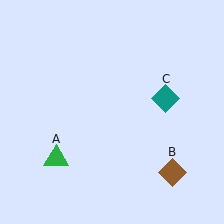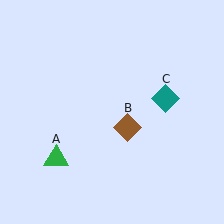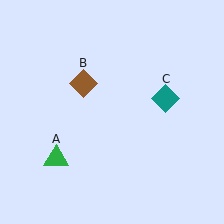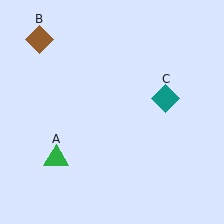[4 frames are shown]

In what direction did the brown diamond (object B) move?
The brown diamond (object B) moved up and to the left.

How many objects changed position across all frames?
1 object changed position: brown diamond (object B).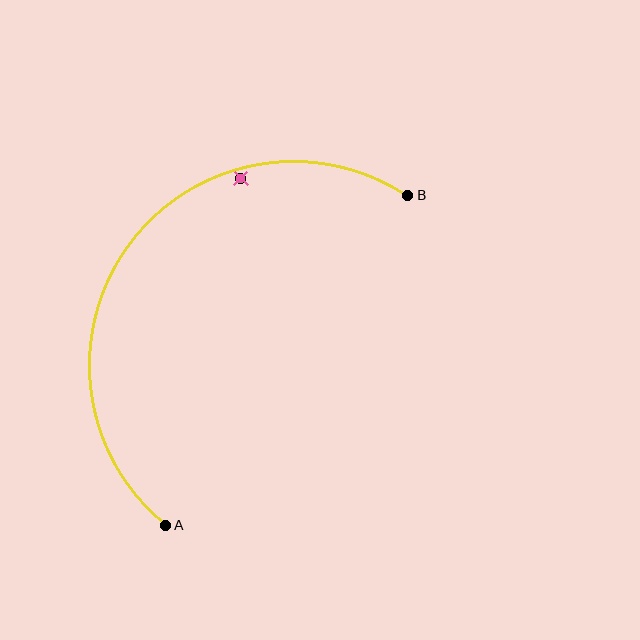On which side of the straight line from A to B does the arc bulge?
The arc bulges above and to the left of the straight line connecting A and B.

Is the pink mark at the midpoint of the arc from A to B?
No — the pink mark does not lie on the arc at all. It sits slightly inside the curve.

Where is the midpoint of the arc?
The arc midpoint is the point on the curve farthest from the straight line joining A and B. It sits above and to the left of that line.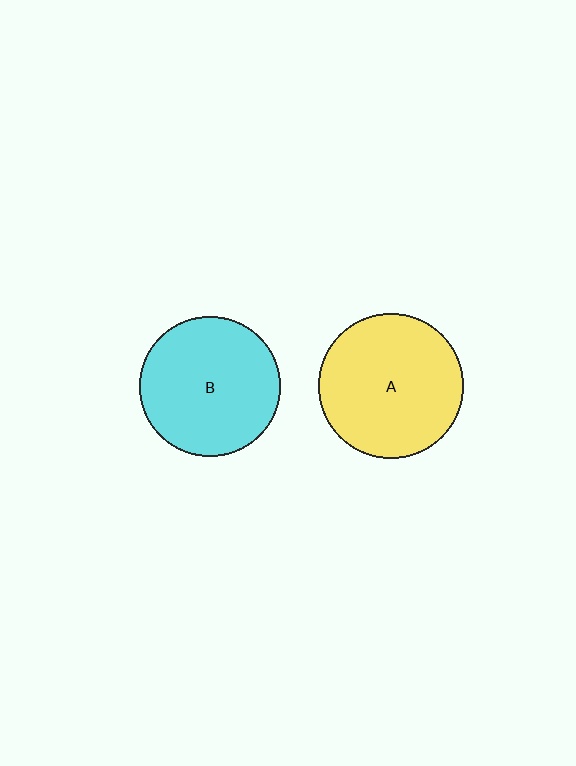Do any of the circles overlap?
No, none of the circles overlap.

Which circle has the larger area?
Circle A (yellow).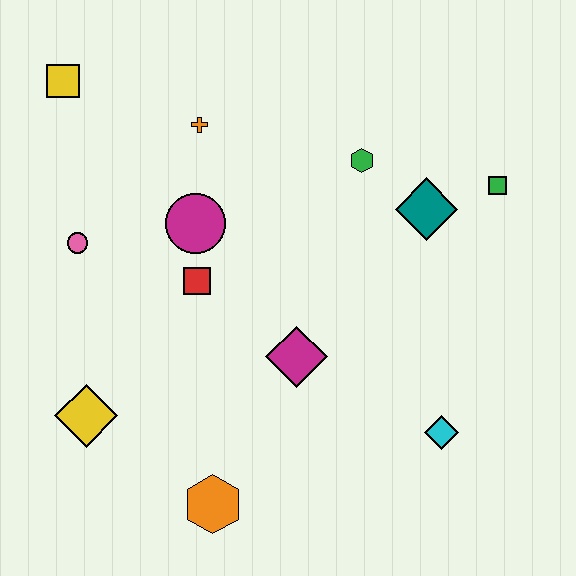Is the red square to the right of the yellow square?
Yes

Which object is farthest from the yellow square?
The cyan diamond is farthest from the yellow square.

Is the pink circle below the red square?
No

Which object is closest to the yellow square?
The orange cross is closest to the yellow square.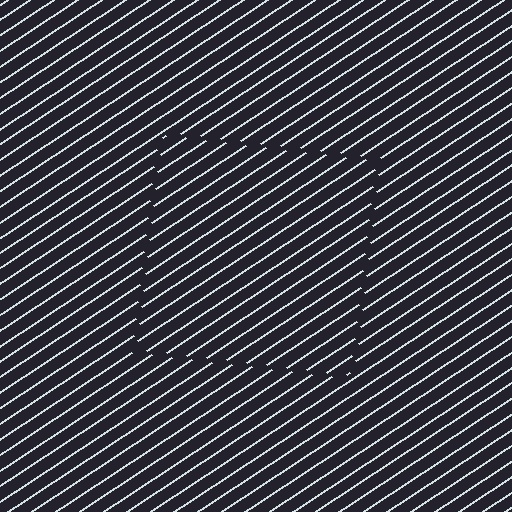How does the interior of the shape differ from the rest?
The interior of the shape contains the same grating, shifted by half a period — the contour is defined by the phase discontinuity where line-ends from the inner and outer gratings abut.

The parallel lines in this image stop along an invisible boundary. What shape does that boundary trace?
An illusory square. The interior of the shape contains the same grating, shifted by half a period — the contour is defined by the phase discontinuity where line-ends from the inner and outer gratings abut.